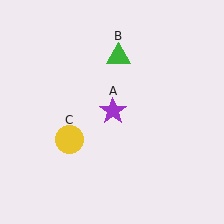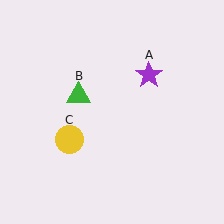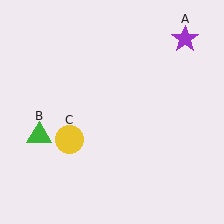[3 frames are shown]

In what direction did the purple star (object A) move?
The purple star (object A) moved up and to the right.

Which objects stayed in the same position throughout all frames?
Yellow circle (object C) remained stationary.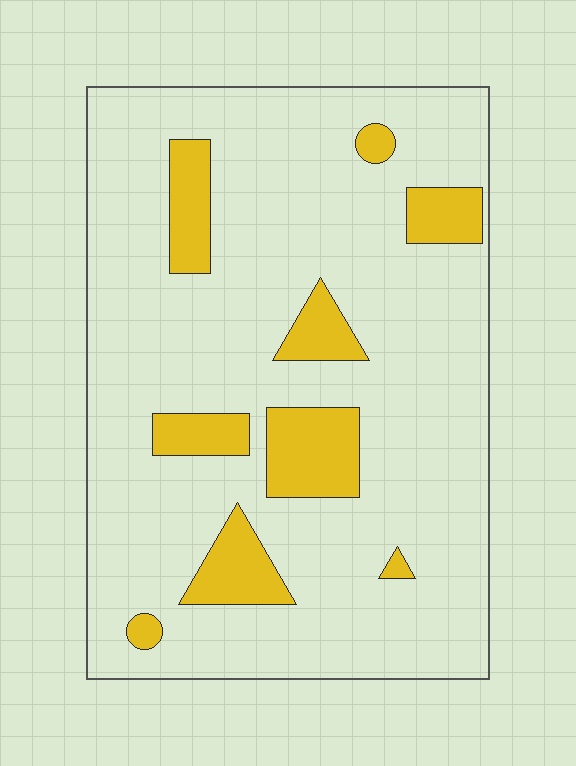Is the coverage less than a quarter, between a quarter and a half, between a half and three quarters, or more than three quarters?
Less than a quarter.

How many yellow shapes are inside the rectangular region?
9.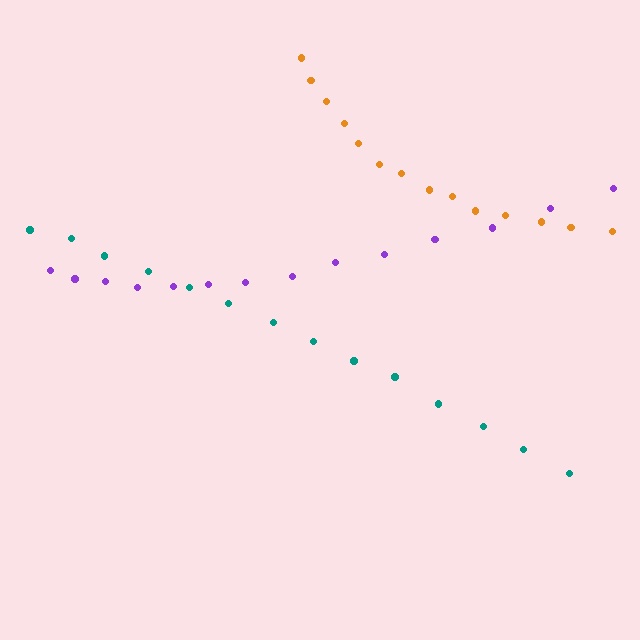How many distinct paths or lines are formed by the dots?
There are 3 distinct paths.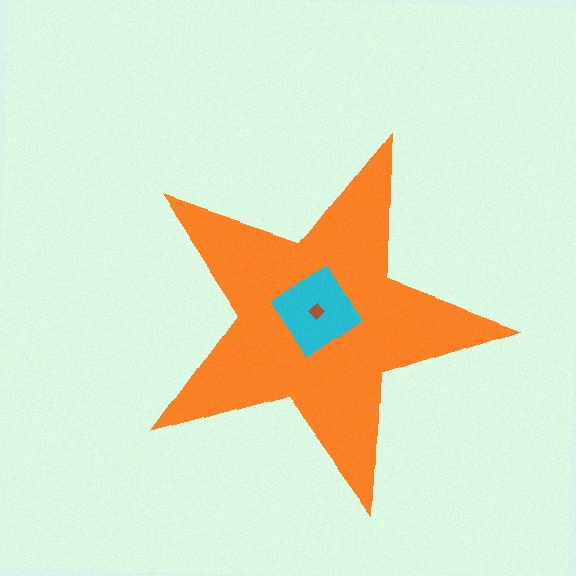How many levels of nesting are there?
3.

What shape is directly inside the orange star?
The cyan diamond.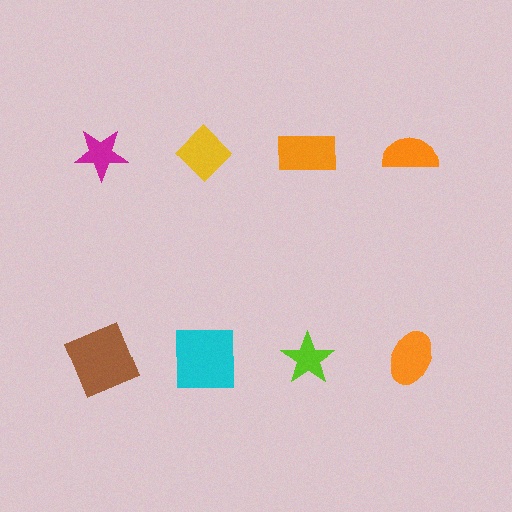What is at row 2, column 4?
An orange ellipse.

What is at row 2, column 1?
A brown square.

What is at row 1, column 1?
A magenta star.